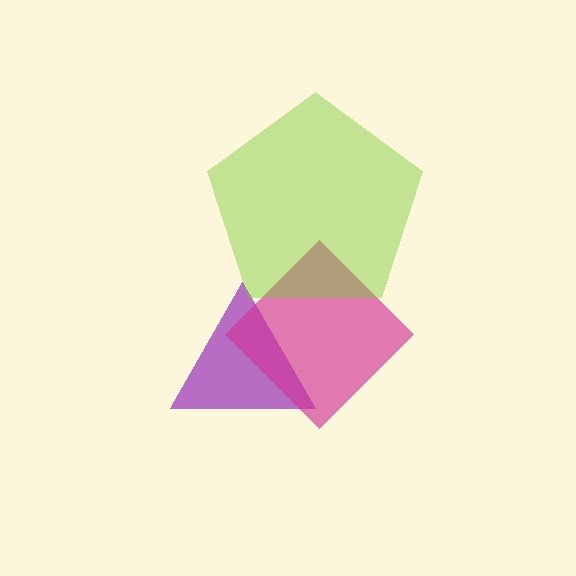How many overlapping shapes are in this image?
There are 3 overlapping shapes in the image.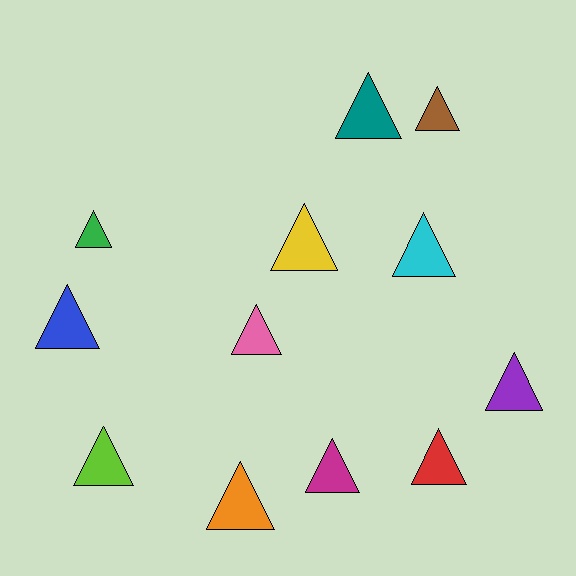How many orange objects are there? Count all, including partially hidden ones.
There is 1 orange object.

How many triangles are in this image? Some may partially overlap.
There are 12 triangles.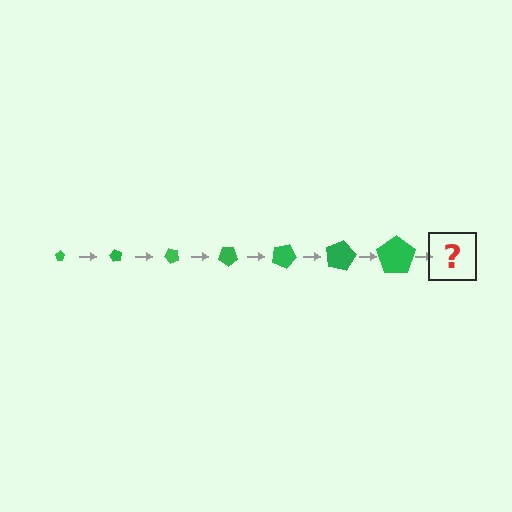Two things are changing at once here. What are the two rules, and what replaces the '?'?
The two rules are that the pentagon grows larger each step and it rotates 60 degrees each step. The '?' should be a pentagon, larger than the previous one and rotated 420 degrees from the start.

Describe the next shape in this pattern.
It should be a pentagon, larger than the previous one and rotated 420 degrees from the start.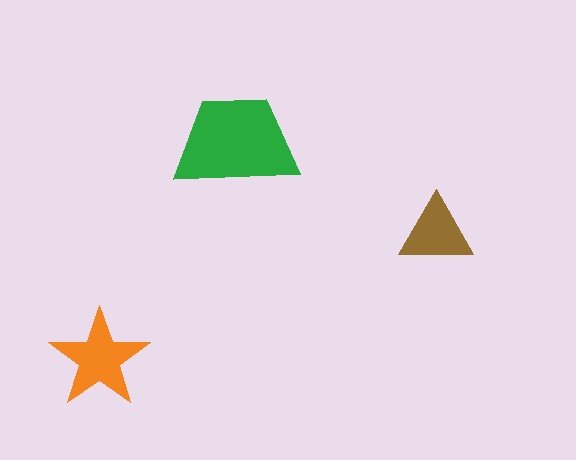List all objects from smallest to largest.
The brown triangle, the orange star, the green trapezoid.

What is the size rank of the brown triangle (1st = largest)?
3rd.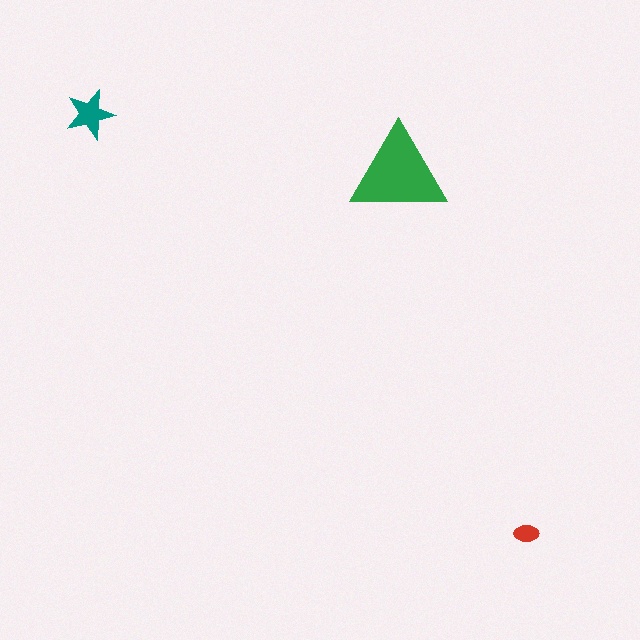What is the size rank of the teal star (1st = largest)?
2nd.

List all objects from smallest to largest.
The red ellipse, the teal star, the green triangle.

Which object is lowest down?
The red ellipse is bottommost.